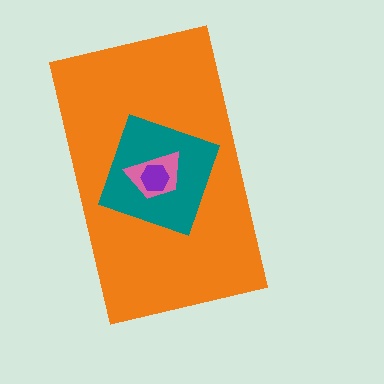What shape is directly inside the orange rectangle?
The teal square.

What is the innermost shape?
The purple hexagon.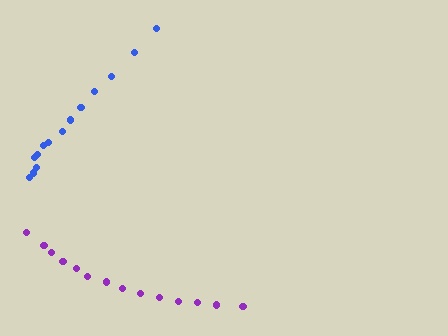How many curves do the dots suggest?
There are 2 distinct paths.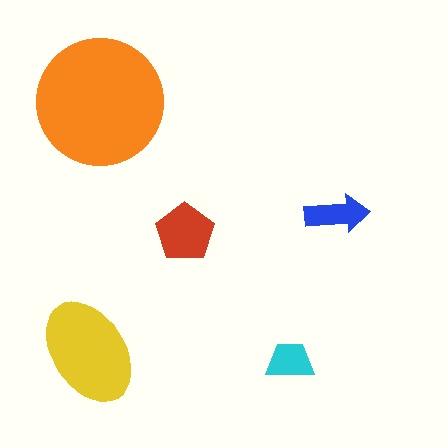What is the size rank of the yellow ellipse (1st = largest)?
2nd.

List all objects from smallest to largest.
The cyan trapezoid, the blue arrow, the red pentagon, the yellow ellipse, the orange circle.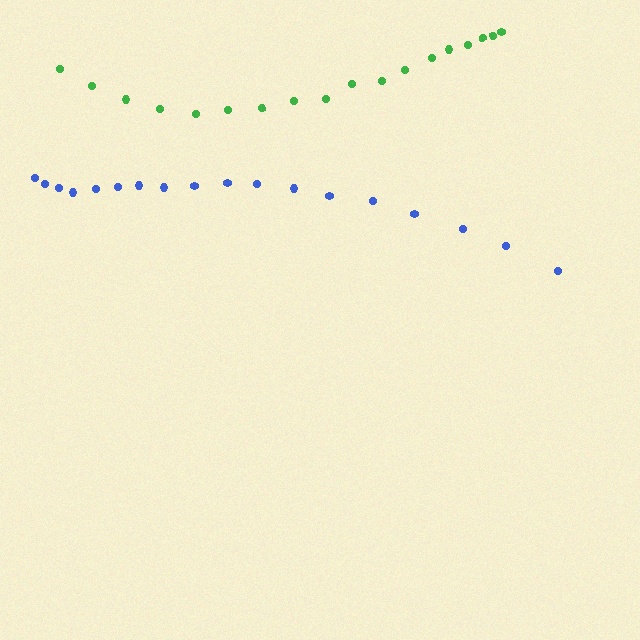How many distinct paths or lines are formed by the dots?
There are 2 distinct paths.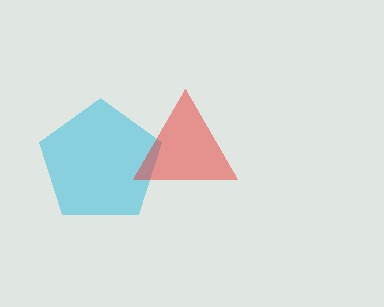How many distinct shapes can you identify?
There are 2 distinct shapes: a cyan pentagon, a red triangle.